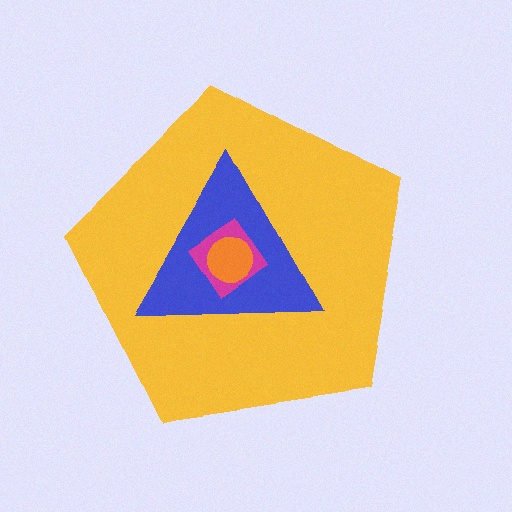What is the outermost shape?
The yellow pentagon.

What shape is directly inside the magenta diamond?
The orange circle.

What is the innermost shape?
The orange circle.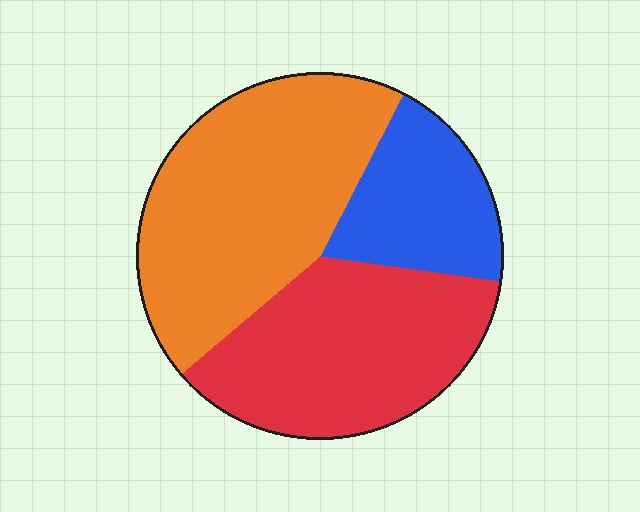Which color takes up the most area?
Orange, at roughly 45%.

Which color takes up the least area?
Blue, at roughly 20%.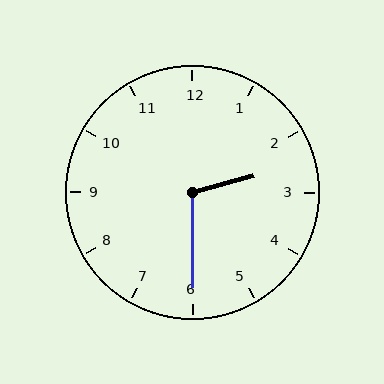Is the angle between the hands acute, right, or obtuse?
It is obtuse.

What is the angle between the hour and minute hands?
Approximately 105 degrees.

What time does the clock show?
2:30.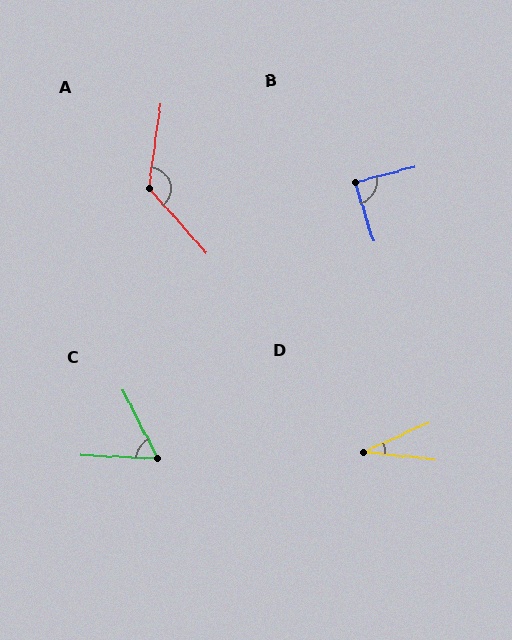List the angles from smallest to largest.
D (29°), C (61°), B (88°), A (130°).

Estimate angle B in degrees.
Approximately 88 degrees.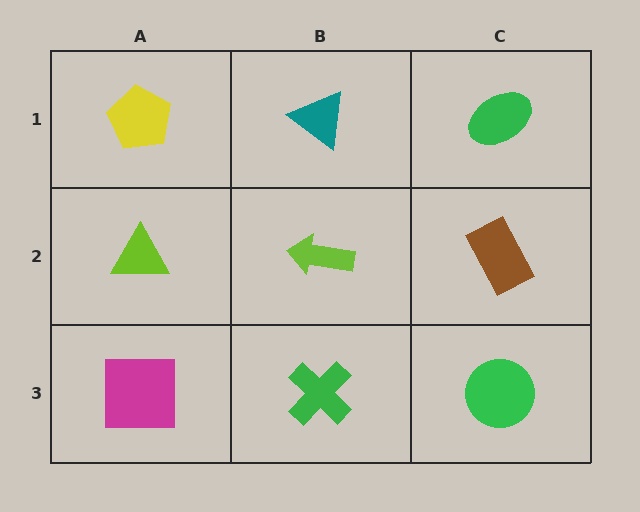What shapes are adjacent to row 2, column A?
A yellow pentagon (row 1, column A), a magenta square (row 3, column A), a lime arrow (row 2, column B).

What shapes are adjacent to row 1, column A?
A lime triangle (row 2, column A), a teal triangle (row 1, column B).